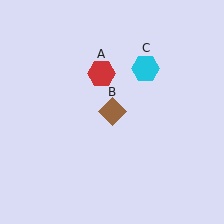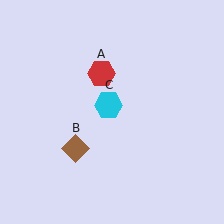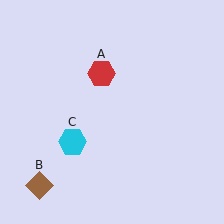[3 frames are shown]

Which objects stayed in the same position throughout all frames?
Red hexagon (object A) remained stationary.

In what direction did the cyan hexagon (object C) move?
The cyan hexagon (object C) moved down and to the left.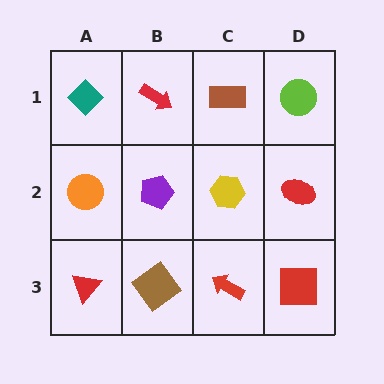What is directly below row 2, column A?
A red triangle.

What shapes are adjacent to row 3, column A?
An orange circle (row 2, column A), a brown diamond (row 3, column B).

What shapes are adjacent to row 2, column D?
A lime circle (row 1, column D), a red square (row 3, column D), a yellow hexagon (row 2, column C).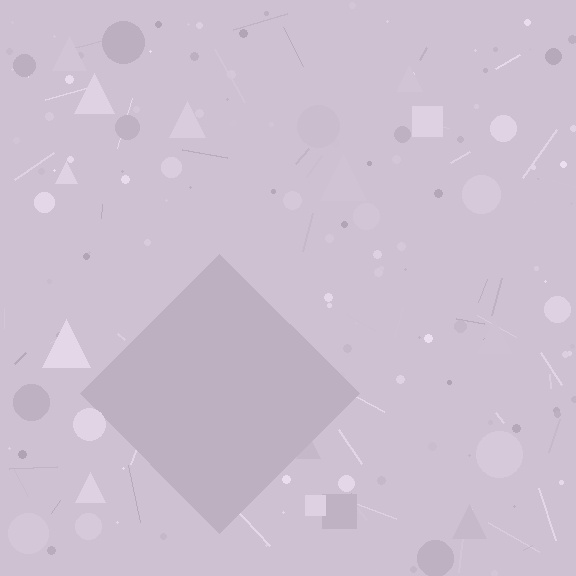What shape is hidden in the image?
A diamond is hidden in the image.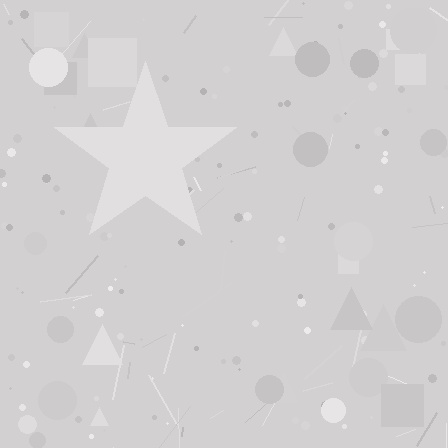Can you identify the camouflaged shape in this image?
The camouflaged shape is a star.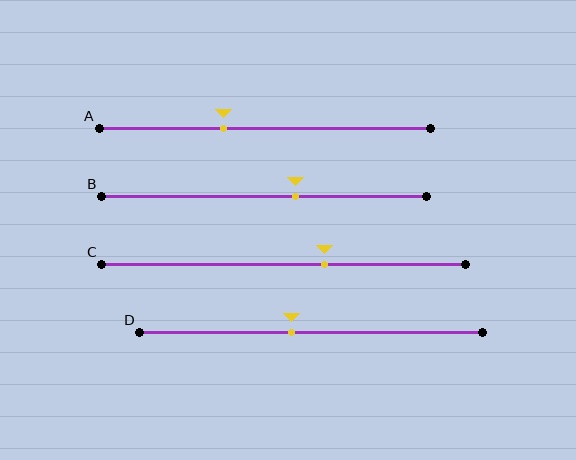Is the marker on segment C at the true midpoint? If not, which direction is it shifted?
No, the marker on segment C is shifted to the right by about 11% of the segment length.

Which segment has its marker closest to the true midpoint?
Segment D has its marker closest to the true midpoint.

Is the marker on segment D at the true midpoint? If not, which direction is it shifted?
No, the marker on segment D is shifted to the left by about 6% of the segment length.